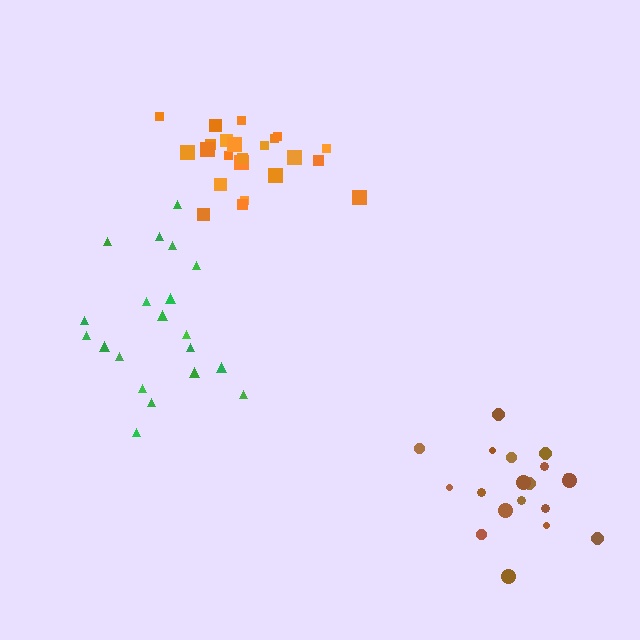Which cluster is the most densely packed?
Orange.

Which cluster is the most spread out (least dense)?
Green.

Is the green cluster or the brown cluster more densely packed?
Brown.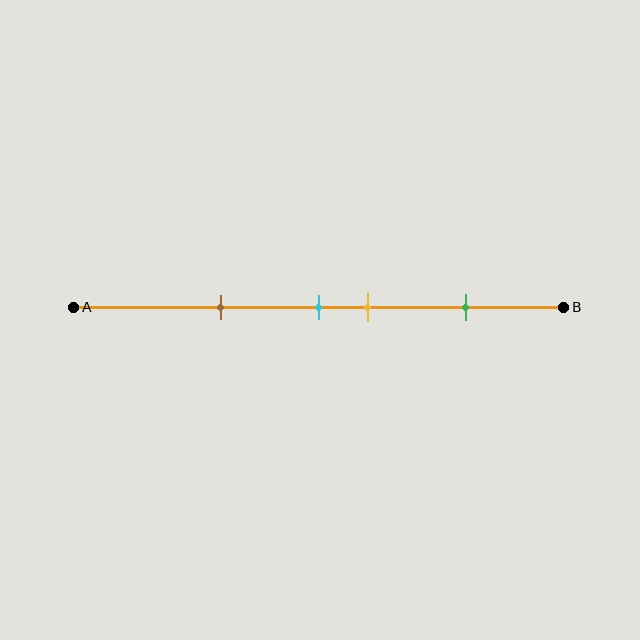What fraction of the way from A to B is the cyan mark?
The cyan mark is approximately 50% (0.5) of the way from A to B.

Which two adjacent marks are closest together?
The cyan and yellow marks are the closest adjacent pair.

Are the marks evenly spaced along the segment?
No, the marks are not evenly spaced.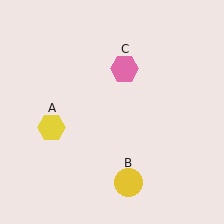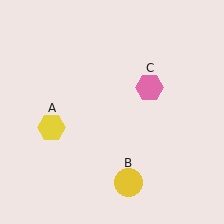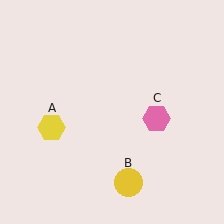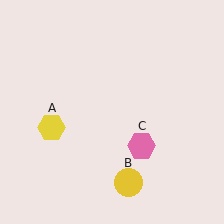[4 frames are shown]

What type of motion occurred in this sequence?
The pink hexagon (object C) rotated clockwise around the center of the scene.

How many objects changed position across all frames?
1 object changed position: pink hexagon (object C).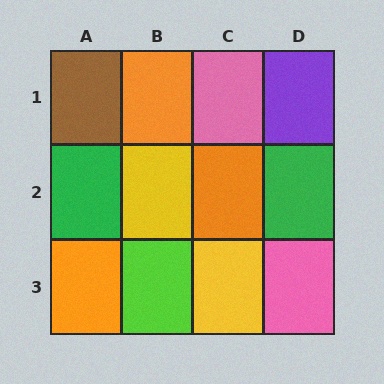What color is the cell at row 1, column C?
Pink.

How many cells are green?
2 cells are green.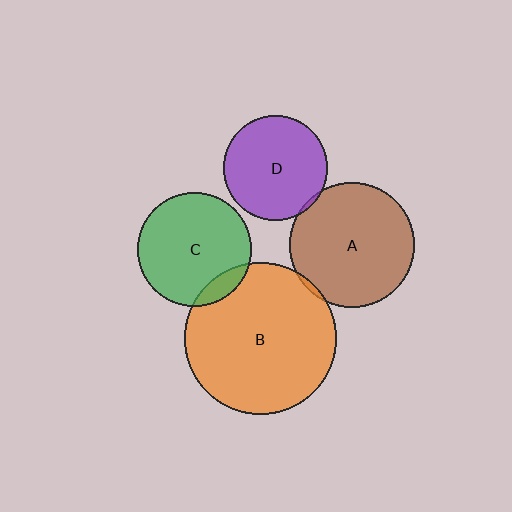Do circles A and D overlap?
Yes.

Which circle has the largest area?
Circle B (orange).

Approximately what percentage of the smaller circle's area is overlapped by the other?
Approximately 5%.